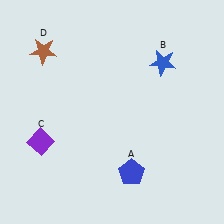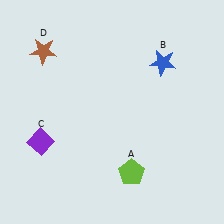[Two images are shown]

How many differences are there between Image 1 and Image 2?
There is 1 difference between the two images.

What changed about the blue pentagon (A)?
In Image 1, A is blue. In Image 2, it changed to lime.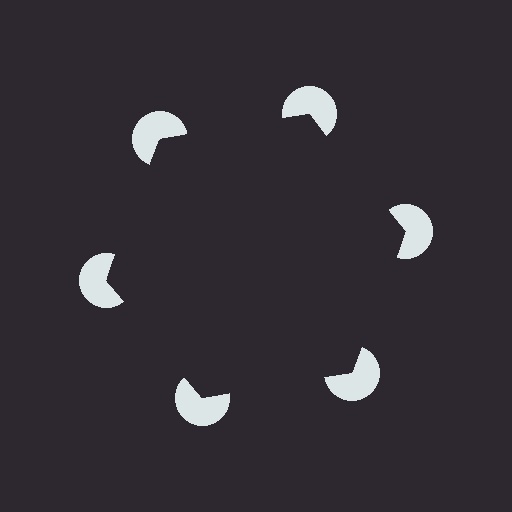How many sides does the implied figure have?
6 sides.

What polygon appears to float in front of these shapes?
An illusory hexagon — its edges are inferred from the aligned wedge cuts in the pac-man discs, not physically drawn.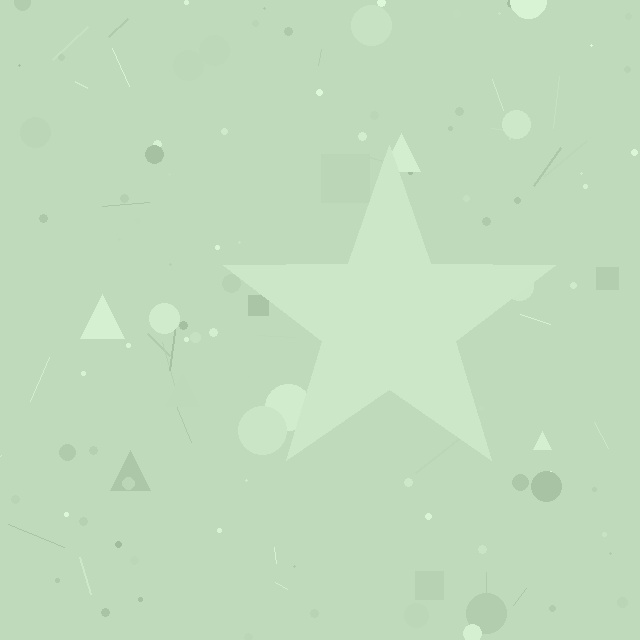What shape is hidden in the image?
A star is hidden in the image.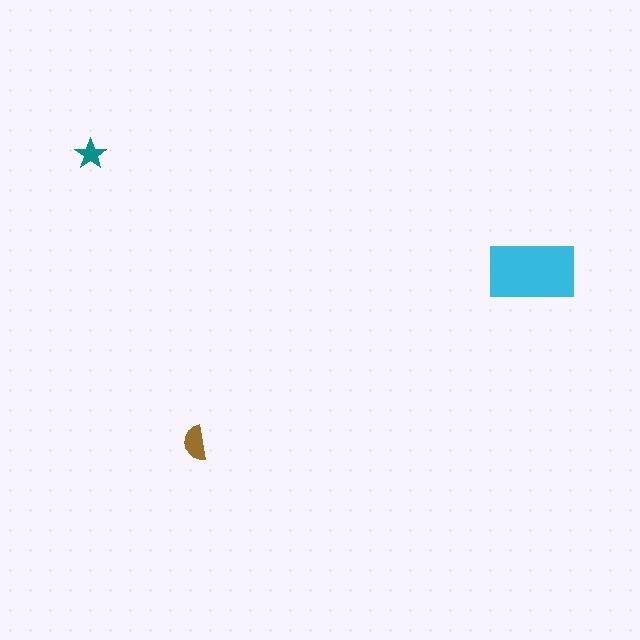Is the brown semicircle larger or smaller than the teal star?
Larger.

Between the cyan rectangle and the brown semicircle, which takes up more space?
The cyan rectangle.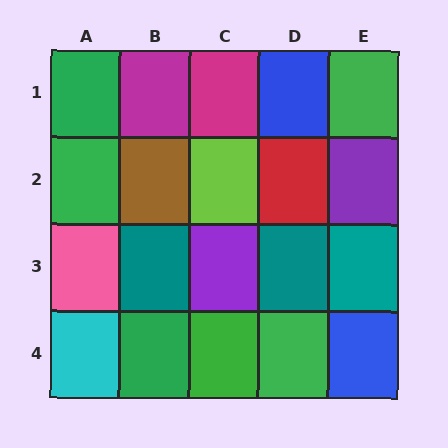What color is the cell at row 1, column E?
Green.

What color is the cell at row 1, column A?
Green.